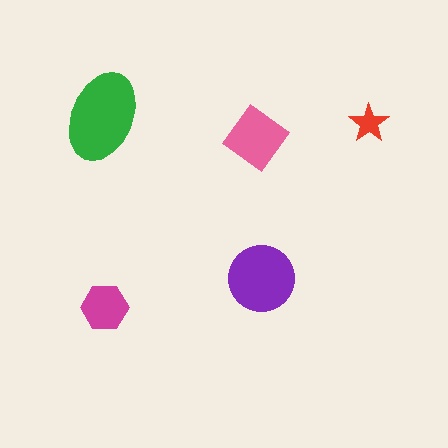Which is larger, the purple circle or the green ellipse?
The green ellipse.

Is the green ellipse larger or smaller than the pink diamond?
Larger.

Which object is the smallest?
The red star.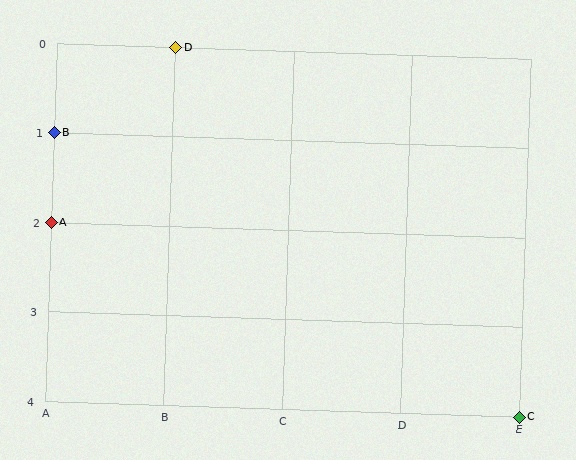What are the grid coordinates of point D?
Point D is at grid coordinates (B, 0).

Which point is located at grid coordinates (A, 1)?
Point B is at (A, 1).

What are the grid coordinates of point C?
Point C is at grid coordinates (E, 4).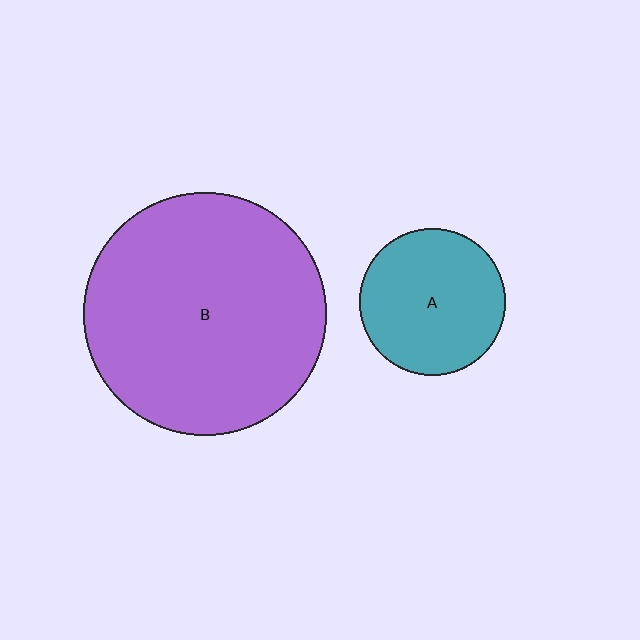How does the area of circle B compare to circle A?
Approximately 2.8 times.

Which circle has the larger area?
Circle B (purple).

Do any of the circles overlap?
No, none of the circles overlap.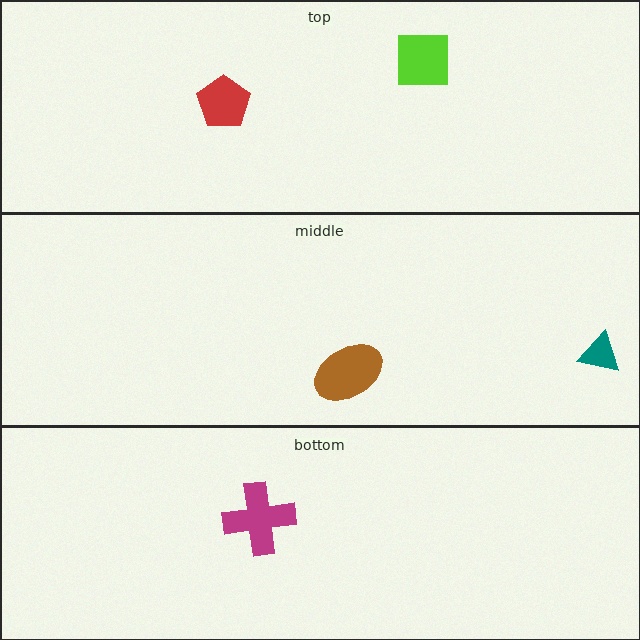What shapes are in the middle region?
The brown ellipse, the teal triangle.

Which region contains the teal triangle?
The middle region.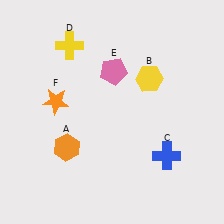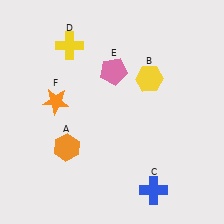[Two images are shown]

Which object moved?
The blue cross (C) moved down.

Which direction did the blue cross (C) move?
The blue cross (C) moved down.